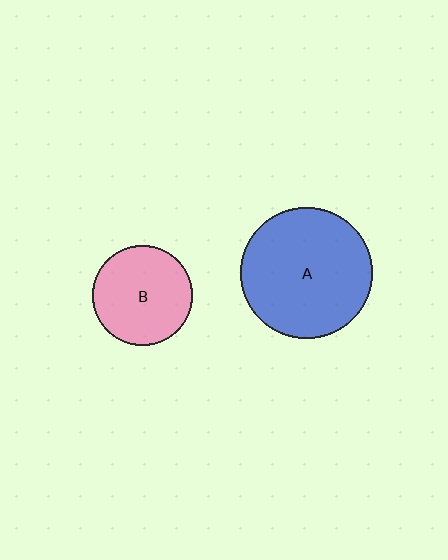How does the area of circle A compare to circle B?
Approximately 1.7 times.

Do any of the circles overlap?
No, none of the circles overlap.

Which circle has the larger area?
Circle A (blue).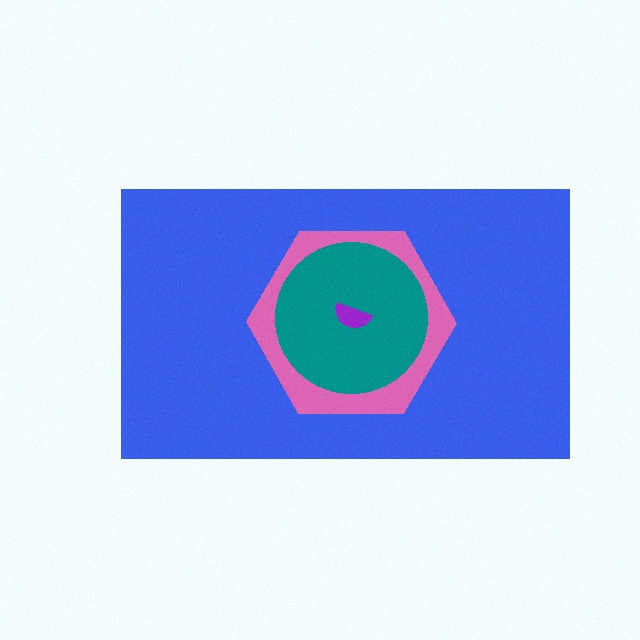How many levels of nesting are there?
4.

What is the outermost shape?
The blue rectangle.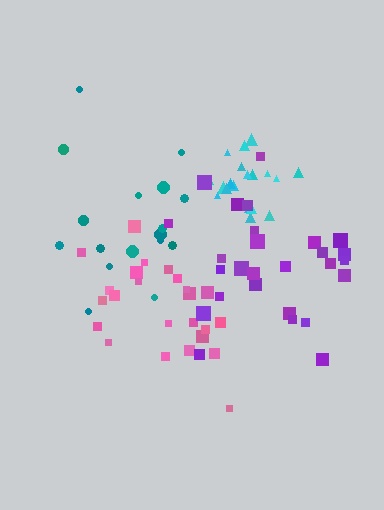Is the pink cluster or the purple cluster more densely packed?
Pink.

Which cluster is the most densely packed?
Cyan.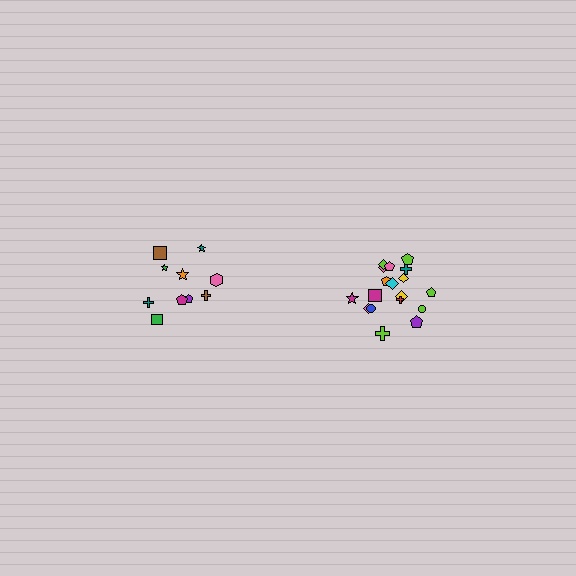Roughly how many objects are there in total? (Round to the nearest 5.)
Roughly 30 objects in total.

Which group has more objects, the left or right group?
The right group.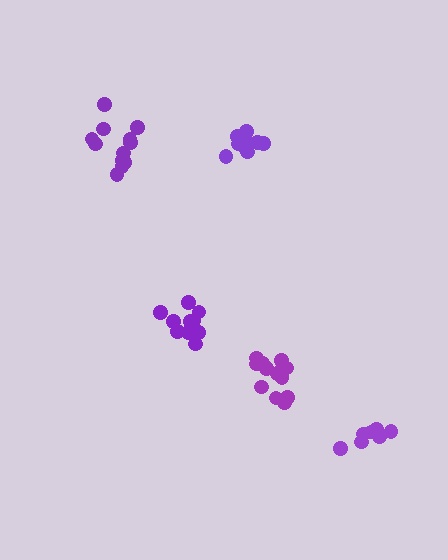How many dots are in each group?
Group 1: 9 dots, Group 2: 13 dots, Group 3: 10 dots, Group 4: 7 dots, Group 5: 12 dots (51 total).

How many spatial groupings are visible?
There are 5 spatial groupings.